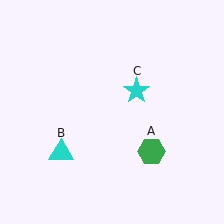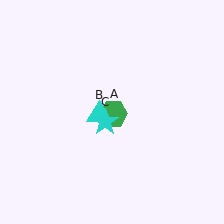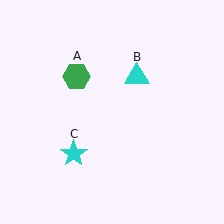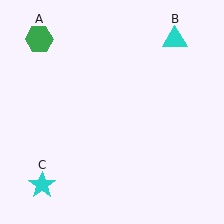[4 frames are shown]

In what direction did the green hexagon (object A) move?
The green hexagon (object A) moved up and to the left.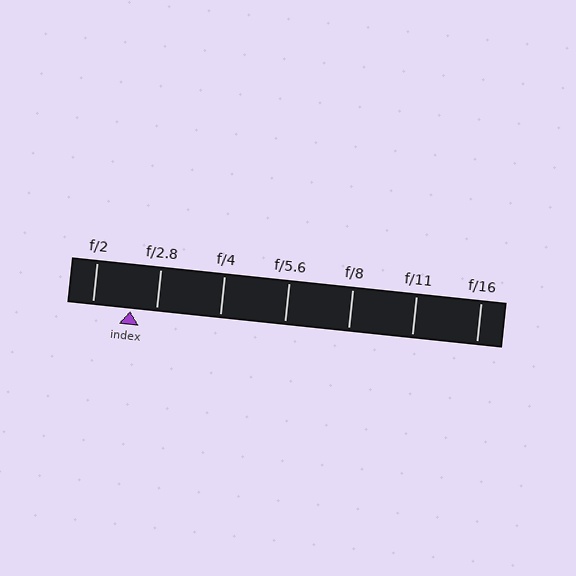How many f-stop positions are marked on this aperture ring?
There are 7 f-stop positions marked.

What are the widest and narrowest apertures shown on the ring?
The widest aperture shown is f/2 and the narrowest is f/16.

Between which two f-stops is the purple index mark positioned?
The index mark is between f/2 and f/2.8.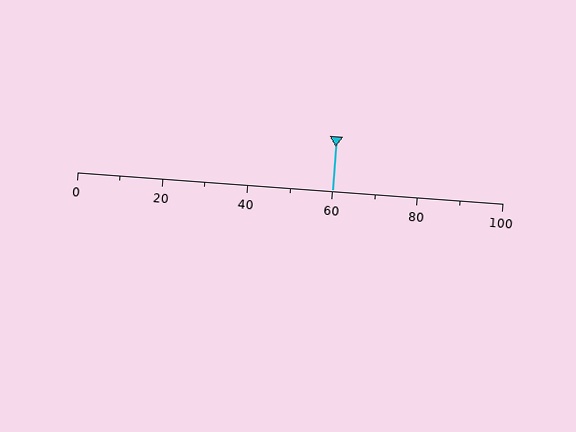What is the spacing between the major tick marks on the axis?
The major ticks are spaced 20 apart.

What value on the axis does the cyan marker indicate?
The marker indicates approximately 60.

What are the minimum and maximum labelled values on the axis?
The axis runs from 0 to 100.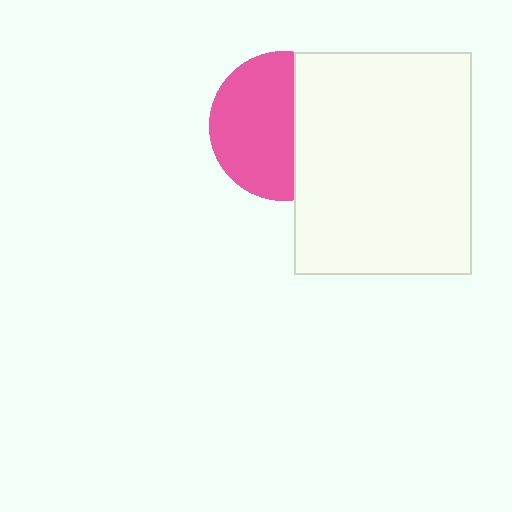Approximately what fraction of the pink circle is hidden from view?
Roughly 42% of the pink circle is hidden behind the white rectangle.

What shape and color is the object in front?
The object in front is a white rectangle.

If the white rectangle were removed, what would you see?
You would see the complete pink circle.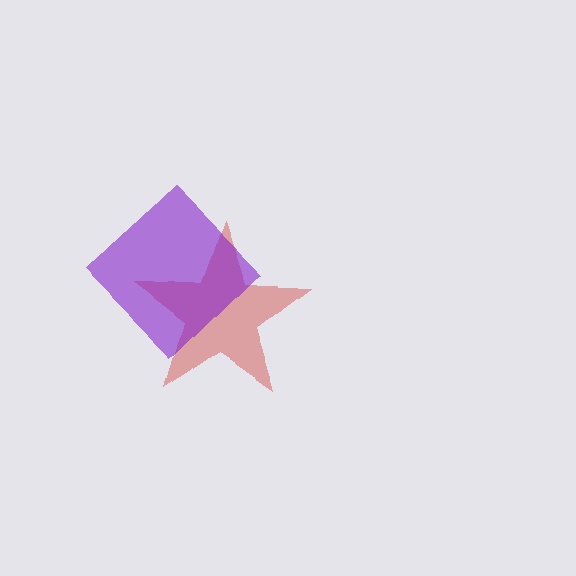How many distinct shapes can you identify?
There are 2 distinct shapes: a red star, a purple diamond.